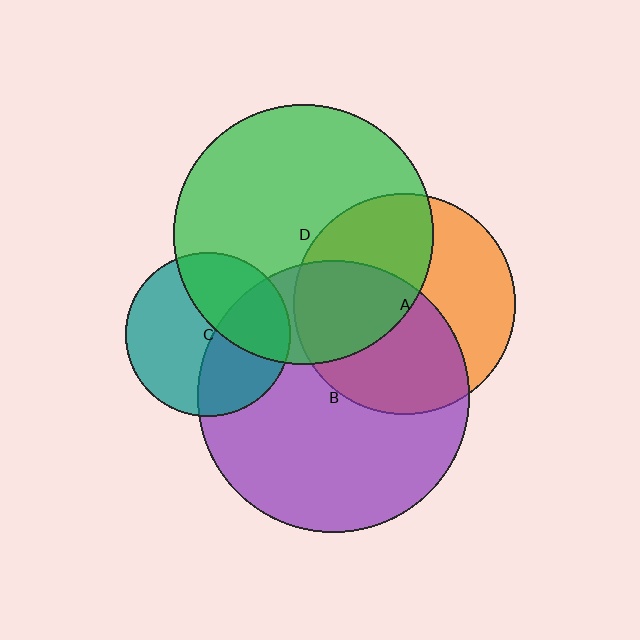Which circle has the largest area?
Circle B (purple).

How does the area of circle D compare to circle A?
Approximately 1.4 times.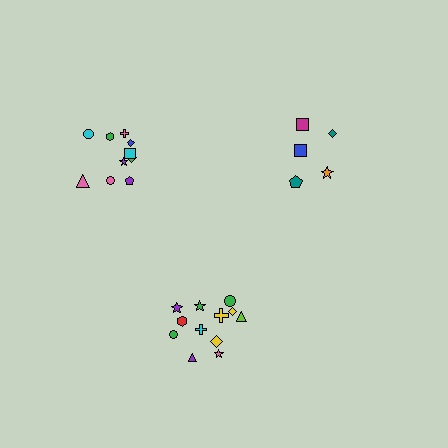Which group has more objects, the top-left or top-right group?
The top-left group.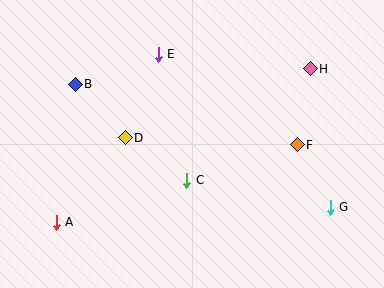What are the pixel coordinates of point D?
Point D is at (125, 138).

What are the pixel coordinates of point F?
Point F is at (297, 145).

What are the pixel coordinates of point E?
Point E is at (158, 54).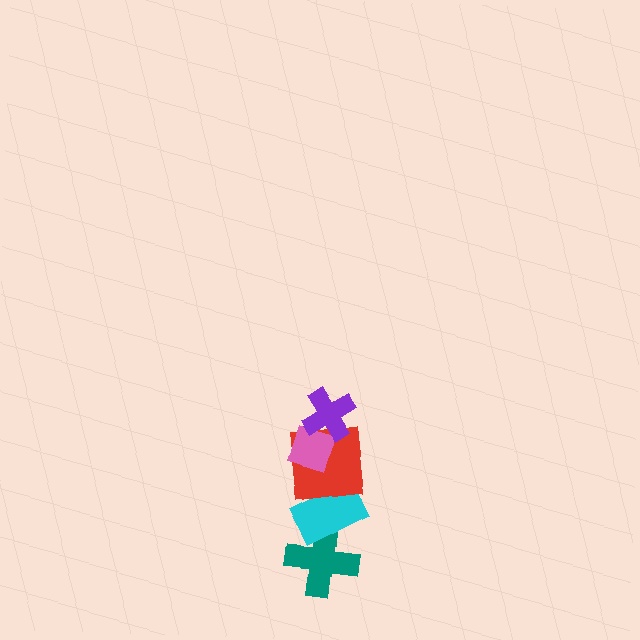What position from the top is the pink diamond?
The pink diamond is 2nd from the top.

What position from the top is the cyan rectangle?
The cyan rectangle is 4th from the top.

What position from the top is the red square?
The red square is 3rd from the top.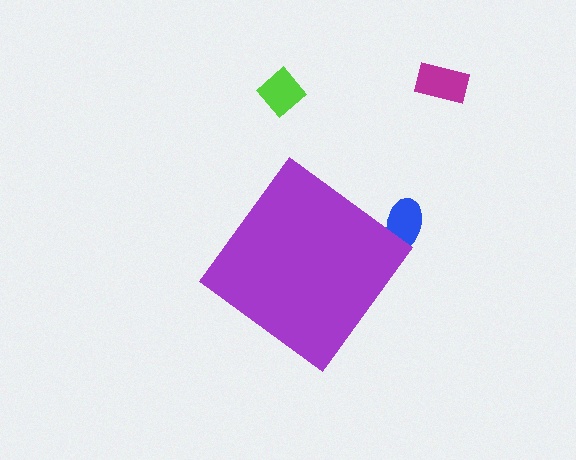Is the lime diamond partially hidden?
No, the lime diamond is fully visible.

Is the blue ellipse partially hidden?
Yes, the blue ellipse is partially hidden behind the purple diamond.